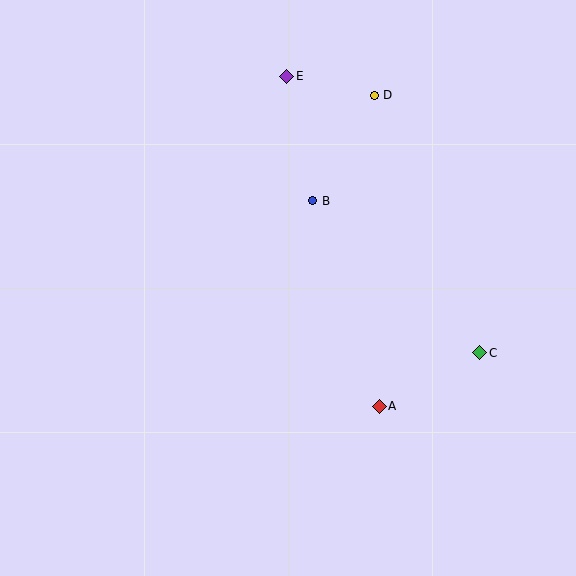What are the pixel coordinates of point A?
Point A is at (379, 406).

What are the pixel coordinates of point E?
Point E is at (287, 76).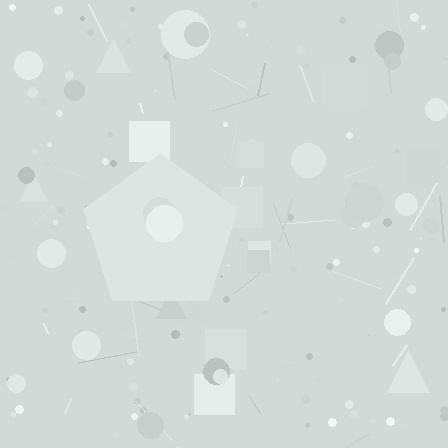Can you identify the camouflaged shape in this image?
The camouflaged shape is a pentagon.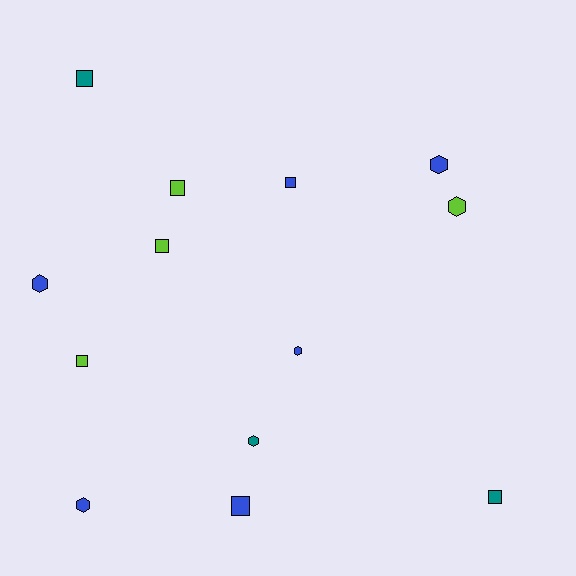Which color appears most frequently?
Blue, with 6 objects.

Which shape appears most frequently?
Square, with 7 objects.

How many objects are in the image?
There are 13 objects.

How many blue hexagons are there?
There are 4 blue hexagons.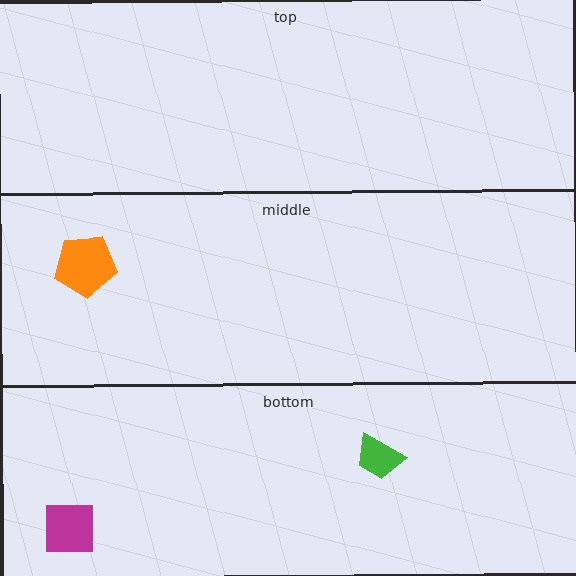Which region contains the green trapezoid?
The bottom region.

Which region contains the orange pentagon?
The middle region.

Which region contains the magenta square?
The bottom region.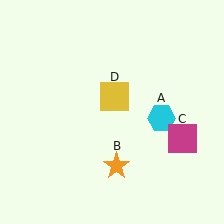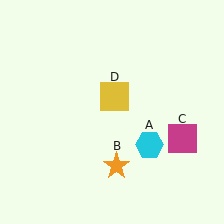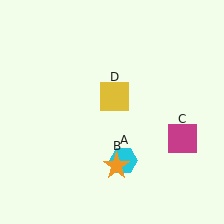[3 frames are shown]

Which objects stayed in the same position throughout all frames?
Orange star (object B) and magenta square (object C) and yellow square (object D) remained stationary.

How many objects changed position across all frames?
1 object changed position: cyan hexagon (object A).